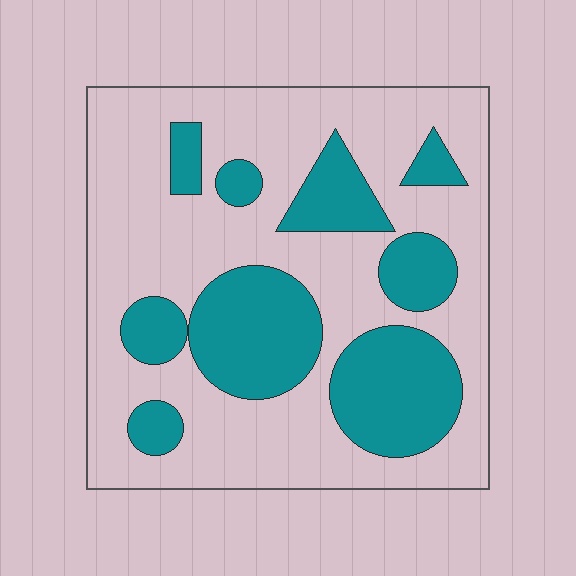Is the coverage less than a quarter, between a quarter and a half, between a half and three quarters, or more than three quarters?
Between a quarter and a half.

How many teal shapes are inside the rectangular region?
9.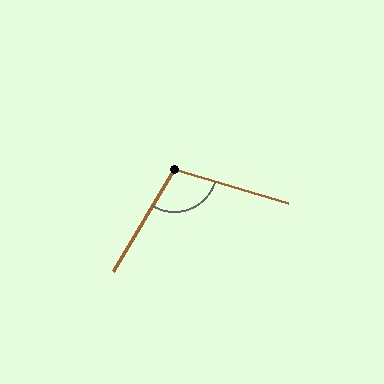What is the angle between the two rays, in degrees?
Approximately 104 degrees.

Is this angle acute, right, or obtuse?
It is obtuse.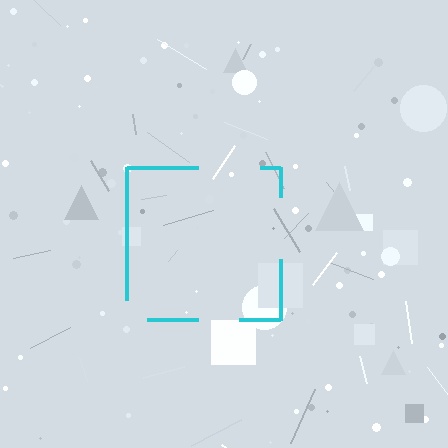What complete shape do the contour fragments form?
The contour fragments form a square.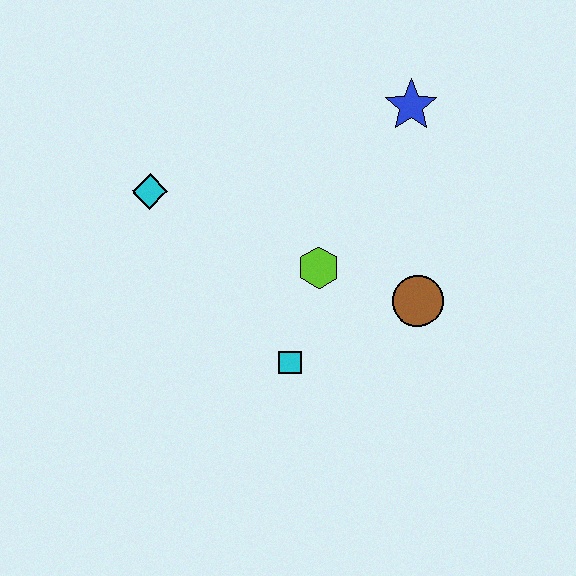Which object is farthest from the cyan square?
The blue star is farthest from the cyan square.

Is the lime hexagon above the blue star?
No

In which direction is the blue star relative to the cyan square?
The blue star is above the cyan square.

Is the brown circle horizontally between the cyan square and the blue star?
No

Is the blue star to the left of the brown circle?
Yes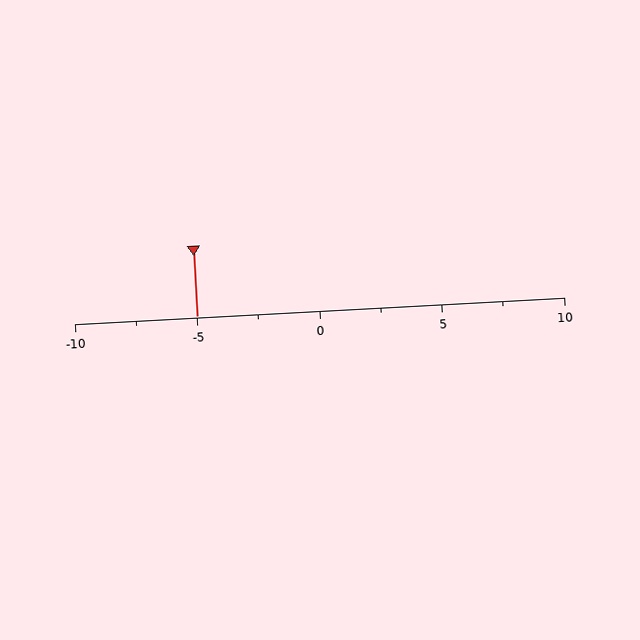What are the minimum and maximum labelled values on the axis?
The axis runs from -10 to 10.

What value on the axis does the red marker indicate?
The marker indicates approximately -5.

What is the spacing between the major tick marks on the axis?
The major ticks are spaced 5 apart.